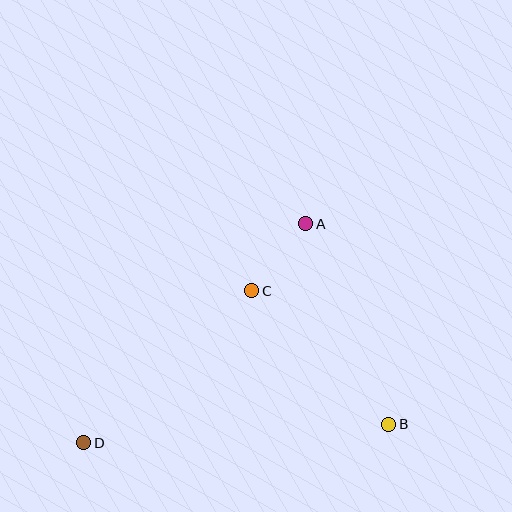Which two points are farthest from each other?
Points A and D are farthest from each other.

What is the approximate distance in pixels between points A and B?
The distance between A and B is approximately 217 pixels.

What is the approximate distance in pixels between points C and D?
The distance between C and D is approximately 227 pixels.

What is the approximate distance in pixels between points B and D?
The distance between B and D is approximately 306 pixels.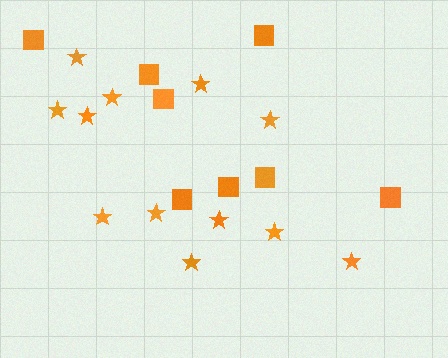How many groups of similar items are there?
There are 2 groups: one group of stars (12) and one group of squares (8).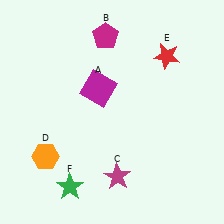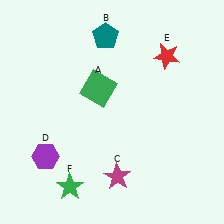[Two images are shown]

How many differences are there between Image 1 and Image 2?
There are 3 differences between the two images.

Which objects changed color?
A changed from magenta to green. B changed from magenta to teal. D changed from orange to purple.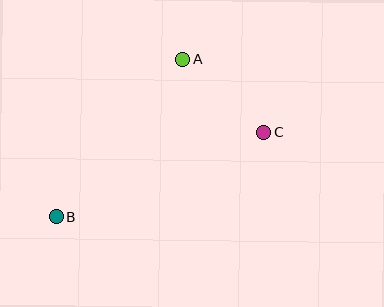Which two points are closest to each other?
Points A and C are closest to each other.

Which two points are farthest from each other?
Points B and C are farthest from each other.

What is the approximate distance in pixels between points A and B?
The distance between A and B is approximately 202 pixels.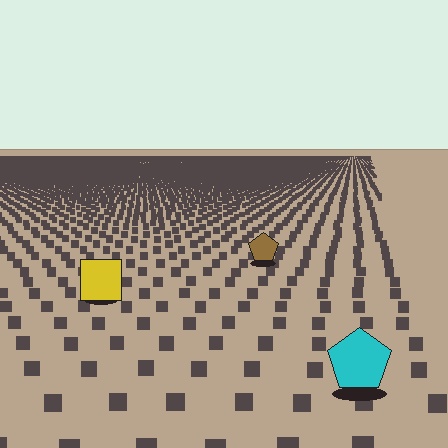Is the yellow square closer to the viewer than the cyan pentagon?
No. The cyan pentagon is closer — you can tell from the texture gradient: the ground texture is coarser near it.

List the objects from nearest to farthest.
From nearest to farthest: the cyan pentagon, the yellow square, the brown pentagon.